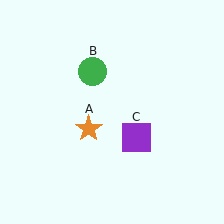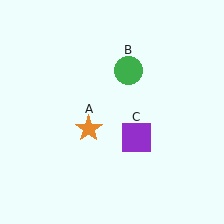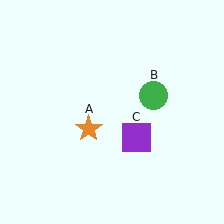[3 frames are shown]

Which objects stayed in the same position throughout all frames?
Orange star (object A) and purple square (object C) remained stationary.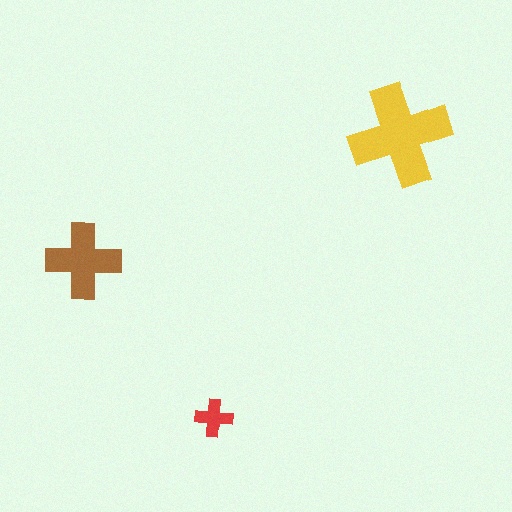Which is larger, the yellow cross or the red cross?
The yellow one.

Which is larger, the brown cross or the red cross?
The brown one.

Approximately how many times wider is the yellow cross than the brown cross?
About 1.5 times wider.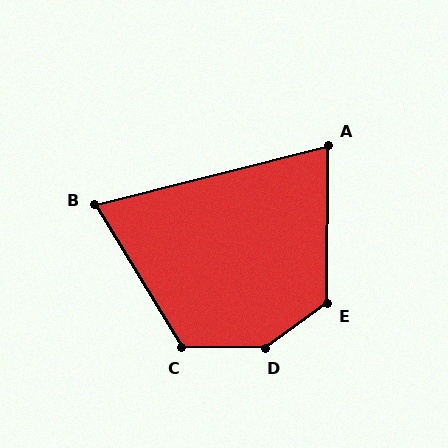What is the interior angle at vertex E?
Approximately 126 degrees (obtuse).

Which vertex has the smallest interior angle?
B, at approximately 73 degrees.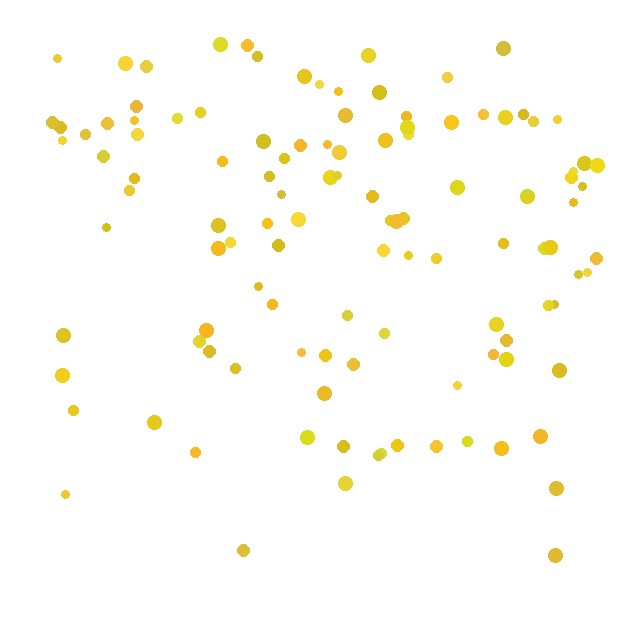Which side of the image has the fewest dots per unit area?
The bottom.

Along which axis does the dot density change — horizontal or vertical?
Vertical.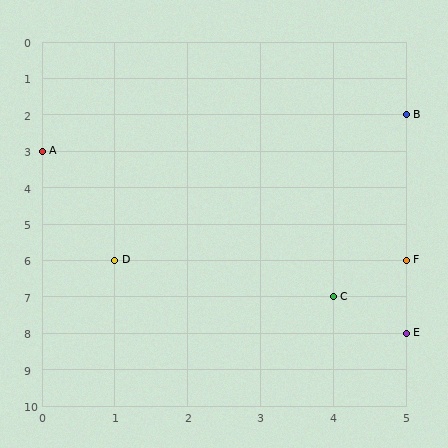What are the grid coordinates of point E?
Point E is at grid coordinates (5, 8).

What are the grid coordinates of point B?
Point B is at grid coordinates (5, 2).